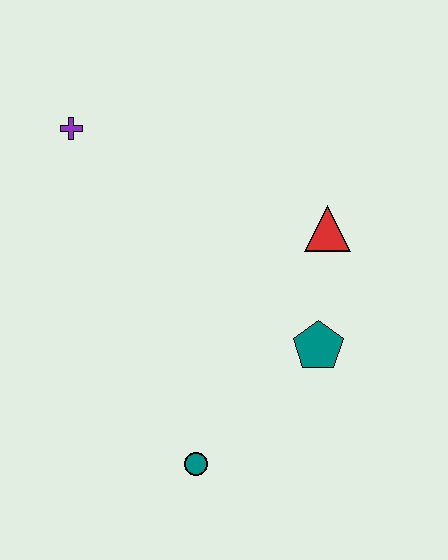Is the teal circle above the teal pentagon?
No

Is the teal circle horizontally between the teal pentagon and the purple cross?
Yes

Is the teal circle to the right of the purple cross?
Yes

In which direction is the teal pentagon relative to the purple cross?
The teal pentagon is to the right of the purple cross.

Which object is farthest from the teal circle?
The purple cross is farthest from the teal circle.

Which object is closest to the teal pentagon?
The red triangle is closest to the teal pentagon.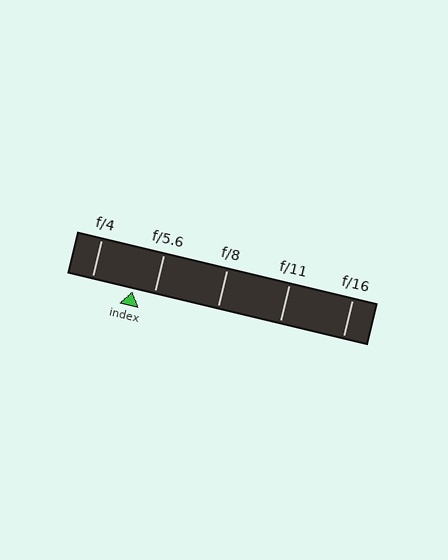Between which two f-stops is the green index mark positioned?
The index mark is between f/4 and f/5.6.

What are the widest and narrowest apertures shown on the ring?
The widest aperture shown is f/4 and the narrowest is f/16.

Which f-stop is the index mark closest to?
The index mark is closest to f/5.6.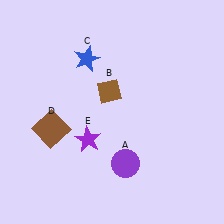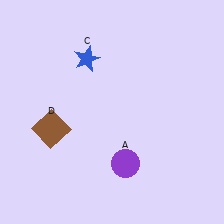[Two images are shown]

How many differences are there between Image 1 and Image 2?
There are 2 differences between the two images.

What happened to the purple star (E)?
The purple star (E) was removed in Image 2. It was in the bottom-left area of Image 1.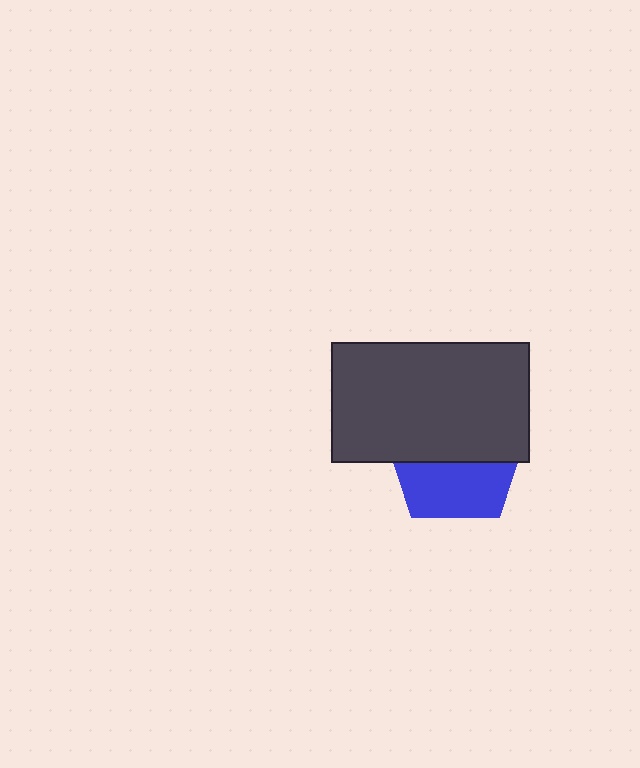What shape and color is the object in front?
The object in front is a dark gray rectangle.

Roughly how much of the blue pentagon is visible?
A small part of it is visible (roughly 43%).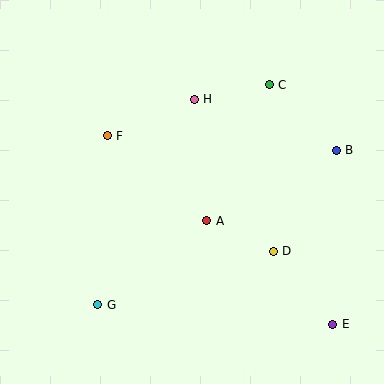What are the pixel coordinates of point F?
Point F is at (107, 136).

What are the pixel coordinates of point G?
Point G is at (98, 305).